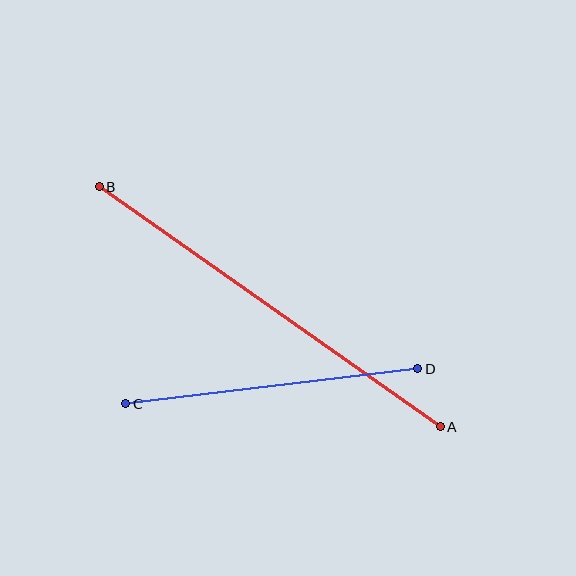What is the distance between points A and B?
The distance is approximately 417 pixels.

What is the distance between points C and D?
The distance is approximately 294 pixels.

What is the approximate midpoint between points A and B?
The midpoint is at approximately (270, 307) pixels.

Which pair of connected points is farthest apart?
Points A and B are farthest apart.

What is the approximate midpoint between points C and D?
The midpoint is at approximately (272, 386) pixels.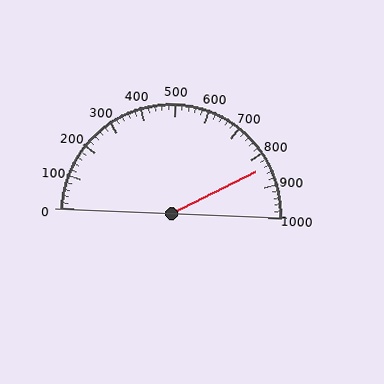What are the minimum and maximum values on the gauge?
The gauge ranges from 0 to 1000.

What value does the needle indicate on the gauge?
The needle indicates approximately 840.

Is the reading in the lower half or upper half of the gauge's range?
The reading is in the upper half of the range (0 to 1000).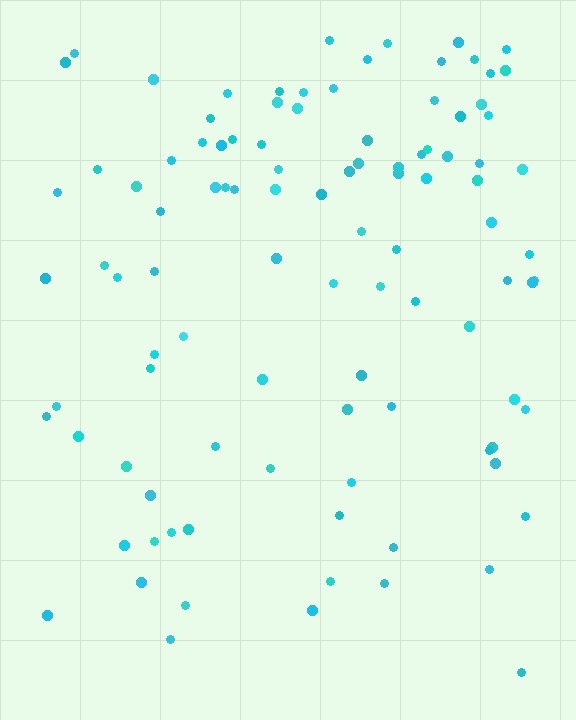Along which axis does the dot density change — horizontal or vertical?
Vertical.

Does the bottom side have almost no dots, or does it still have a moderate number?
Still a moderate number, just noticeably fewer than the top.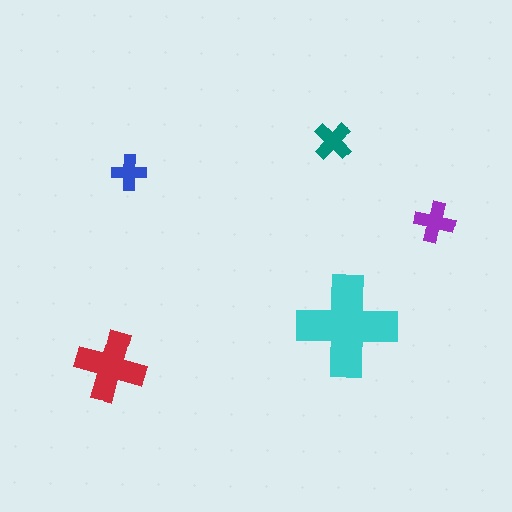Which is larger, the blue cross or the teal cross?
The teal one.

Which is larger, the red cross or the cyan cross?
The cyan one.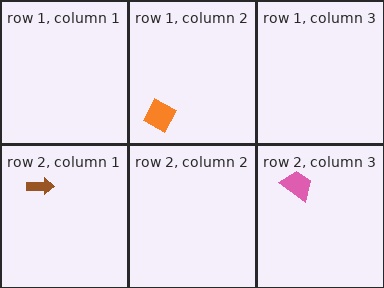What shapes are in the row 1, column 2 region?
The orange diamond.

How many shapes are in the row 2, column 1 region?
1.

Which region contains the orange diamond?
The row 1, column 2 region.